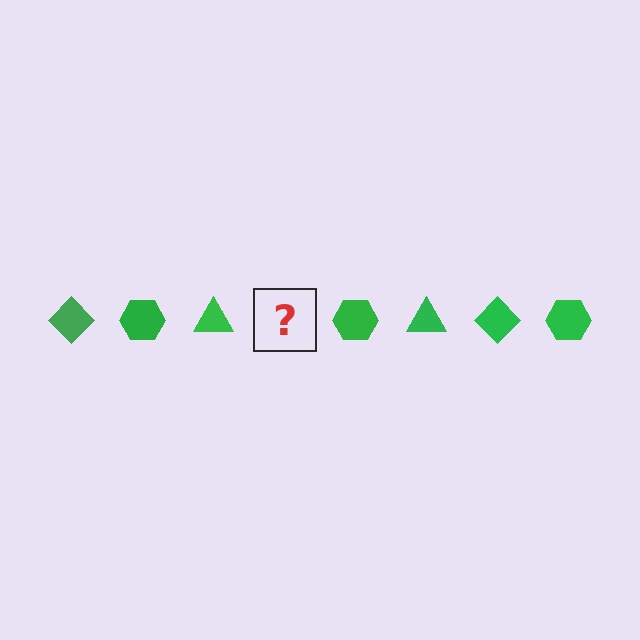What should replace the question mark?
The question mark should be replaced with a green diamond.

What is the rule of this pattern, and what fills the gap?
The rule is that the pattern cycles through diamond, hexagon, triangle shapes in green. The gap should be filled with a green diamond.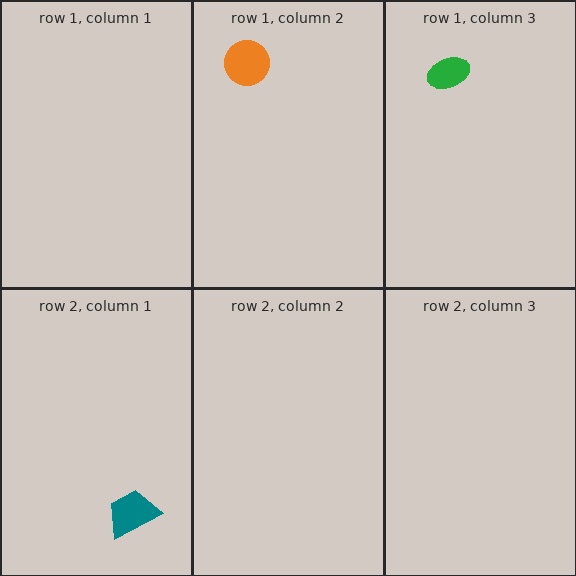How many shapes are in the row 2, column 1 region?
1.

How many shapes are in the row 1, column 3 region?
1.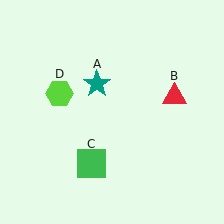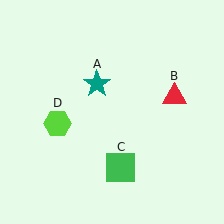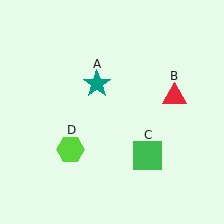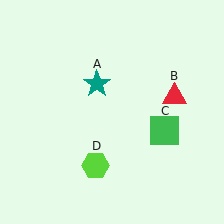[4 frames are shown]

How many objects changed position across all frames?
2 objects changed position: green square (object C), lime hexagon (object D).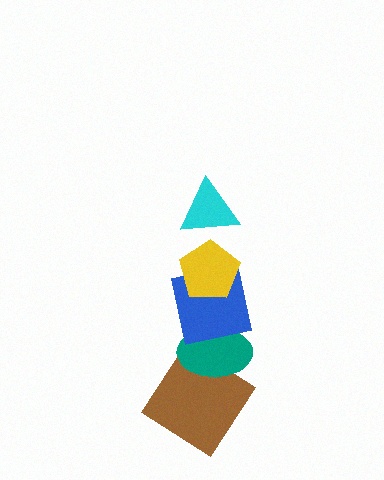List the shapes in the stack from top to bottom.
From top to bottom: the cyan triangle, the yellow pentagon, the blue square, the teal ellipse, the brown diamond.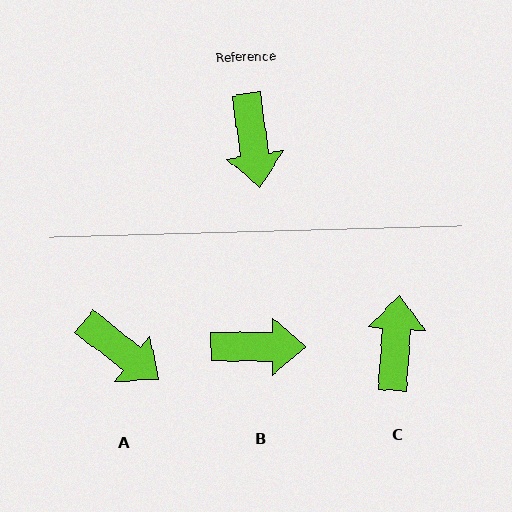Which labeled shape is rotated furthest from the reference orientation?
C, about 168 degrees away.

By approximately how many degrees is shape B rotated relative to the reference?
Approximately 82 degrees counter-clockwise.